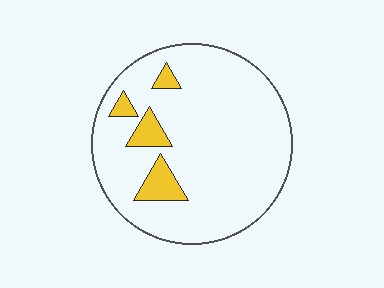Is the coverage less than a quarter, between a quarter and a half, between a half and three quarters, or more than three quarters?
Less than a quarter.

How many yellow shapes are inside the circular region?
4.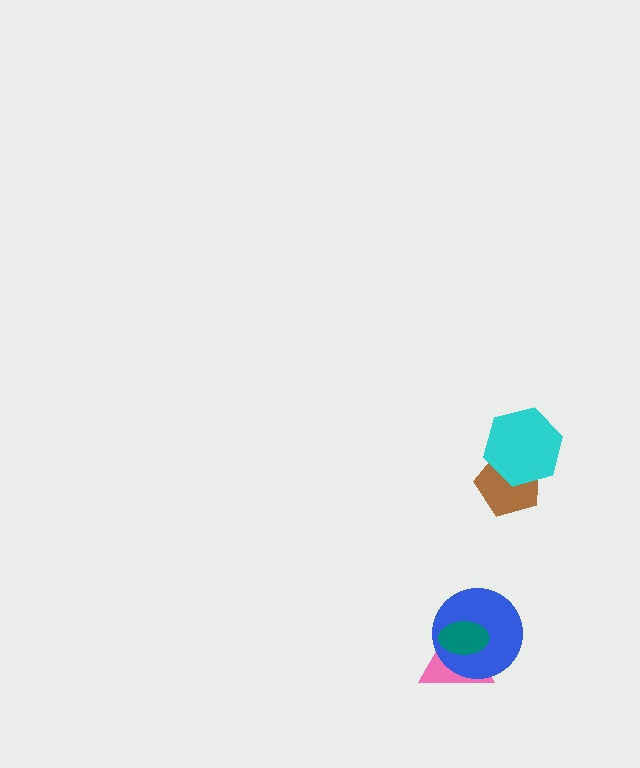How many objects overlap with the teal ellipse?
2 objects overlap with the teal ellipse.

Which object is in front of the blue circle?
The teal ellipse is in front of the blue circle.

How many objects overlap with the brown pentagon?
1 object overlaps with the brown pentagon.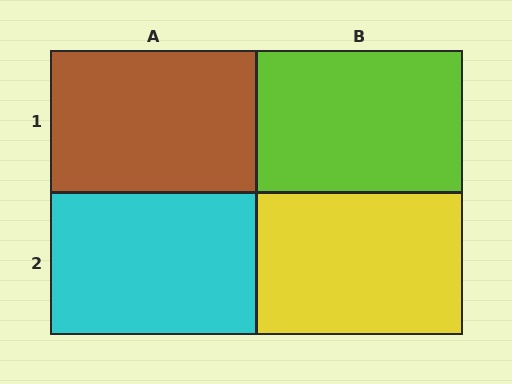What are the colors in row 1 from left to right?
Brown, lime.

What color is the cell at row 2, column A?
Cyan.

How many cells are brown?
1 cell is brown.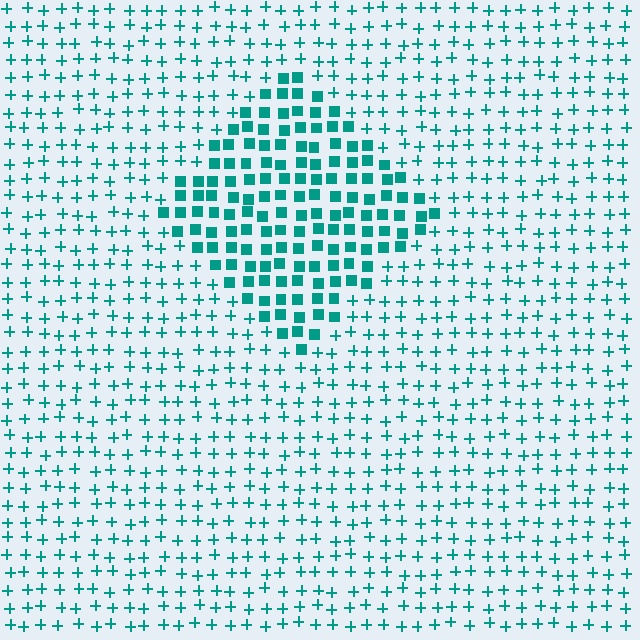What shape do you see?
I see a diamond.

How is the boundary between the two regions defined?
The boundary is defined by a change in element shape: squares inside vs. plus signs outside. All elements share the same color and spacing.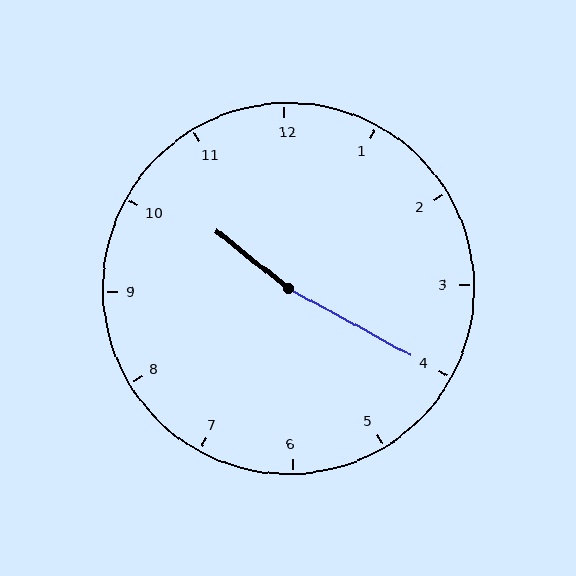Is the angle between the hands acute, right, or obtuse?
It is obtuse.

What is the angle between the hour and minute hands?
Approximately 170 degrees.